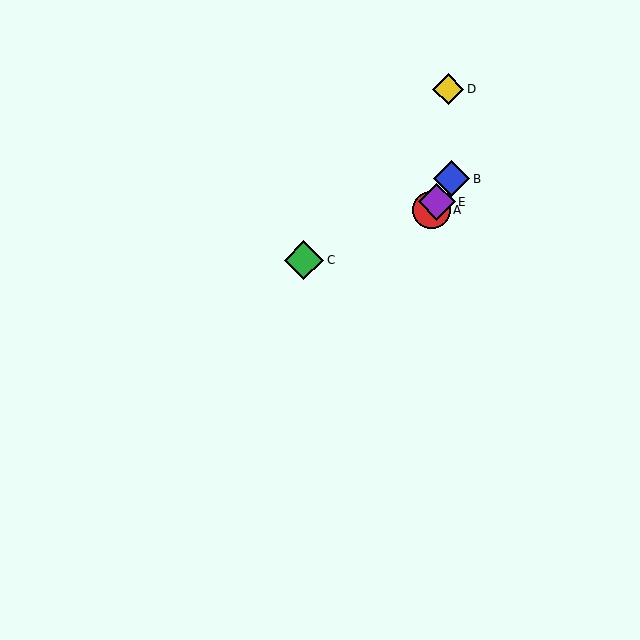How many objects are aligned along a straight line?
3 objects (A, B, E) are aligned along a straight line.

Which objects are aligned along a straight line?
Objects A, B, E are aligned along a straight line.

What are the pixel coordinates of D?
Object D is at (448, 89).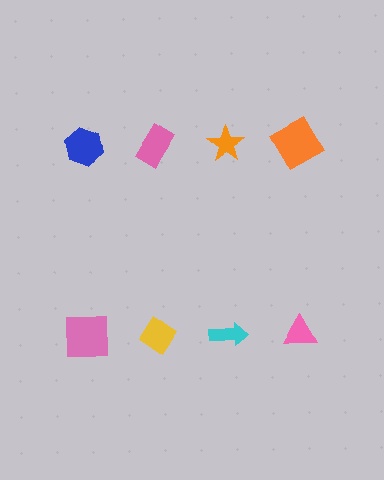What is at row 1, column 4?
An orange diamond.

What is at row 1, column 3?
An orange star.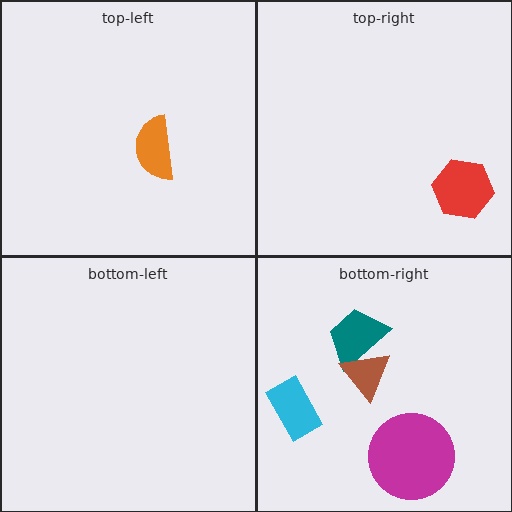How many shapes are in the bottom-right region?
4.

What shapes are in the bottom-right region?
The teal trapezoid, the cyan rectangle, the magenta circle, the brown triangle.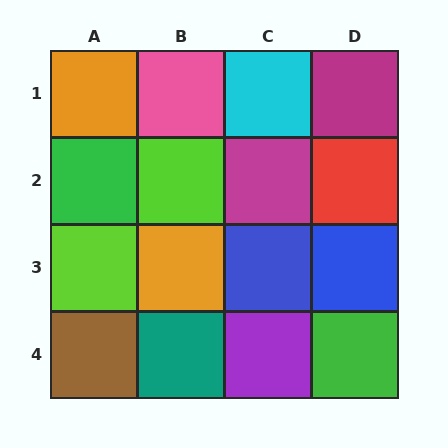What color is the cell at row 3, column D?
Blue.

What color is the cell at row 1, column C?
Cyan.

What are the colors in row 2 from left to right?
Green, lime, magenta, red.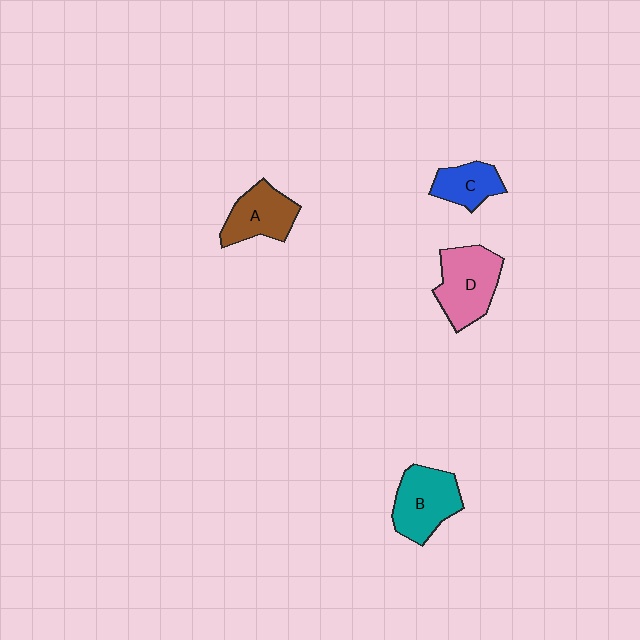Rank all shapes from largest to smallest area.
From largest to smallest: D (pink), B (teal), A (brown), C (blue).